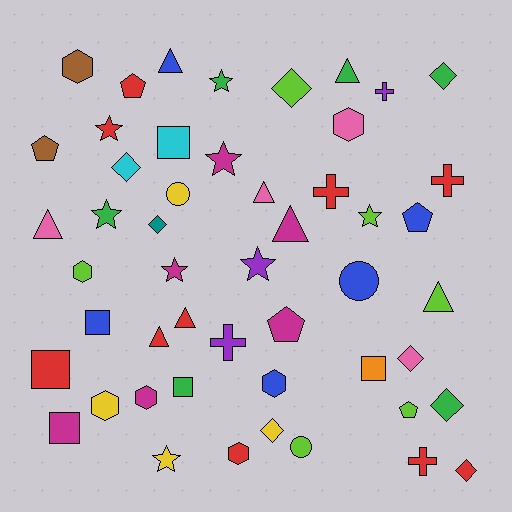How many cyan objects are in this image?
There are 2 cyan objects.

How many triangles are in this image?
There are 8 triangles.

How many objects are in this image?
There are 50 objects.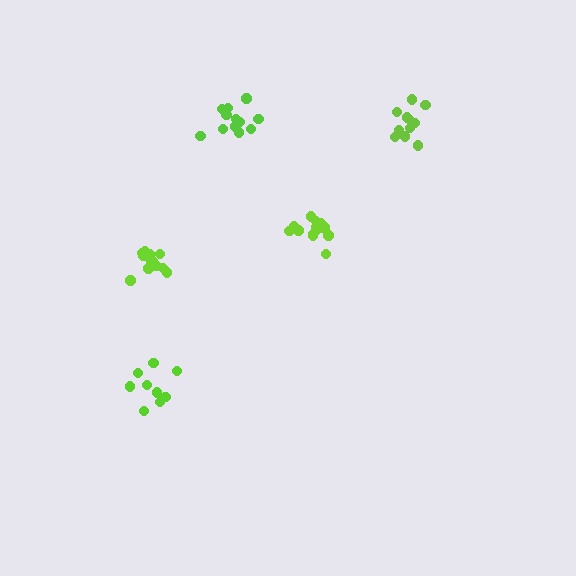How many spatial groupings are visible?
There are 5 spatial groupings.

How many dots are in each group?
Group 1: 14 dots, Group 2: 12 dots, Group 3: 13 dots, Group 4: 9 dots, Group 5: 13 dots (61 total).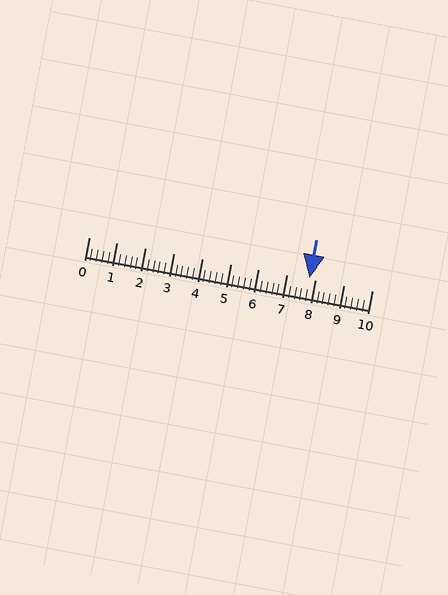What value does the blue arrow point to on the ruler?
The blue arrow points to approximately 7.8.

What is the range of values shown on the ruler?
The ruler shows values from 0 to 10.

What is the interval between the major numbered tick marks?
The major tick marks are spaced 1 units apart.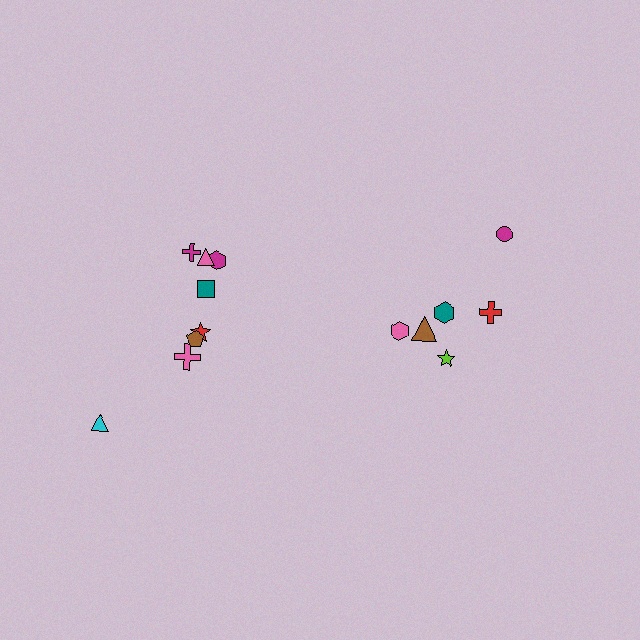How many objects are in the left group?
There are 8 objects.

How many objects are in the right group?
There are 6 objects.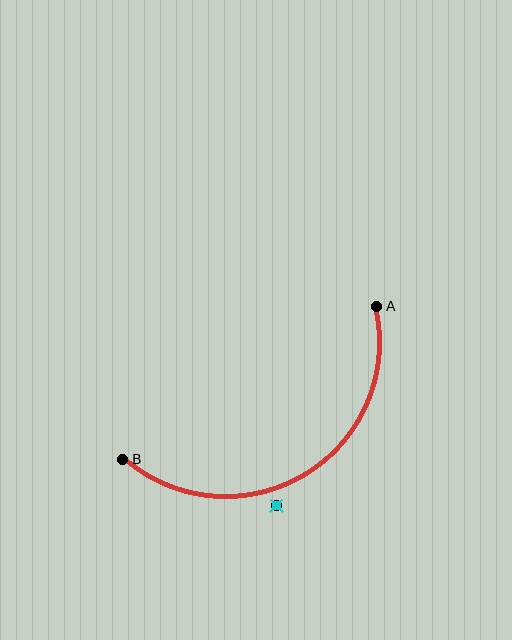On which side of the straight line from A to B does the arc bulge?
The arc bulges below the straight line connecting A and B.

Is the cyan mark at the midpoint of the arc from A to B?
No — the cyan mark does not lie on the arc at all. It sits slightly outside the curve.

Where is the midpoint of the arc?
The arc midpoint is the point on the curve farthest from the straight line joining A and B. It sits below that line.